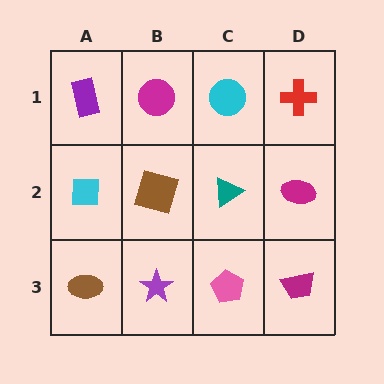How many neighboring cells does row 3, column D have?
2.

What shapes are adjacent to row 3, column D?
A magenta ellipse (row 2, column D), a pink pentagon (row 3, column C).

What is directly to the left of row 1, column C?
A magenta circle.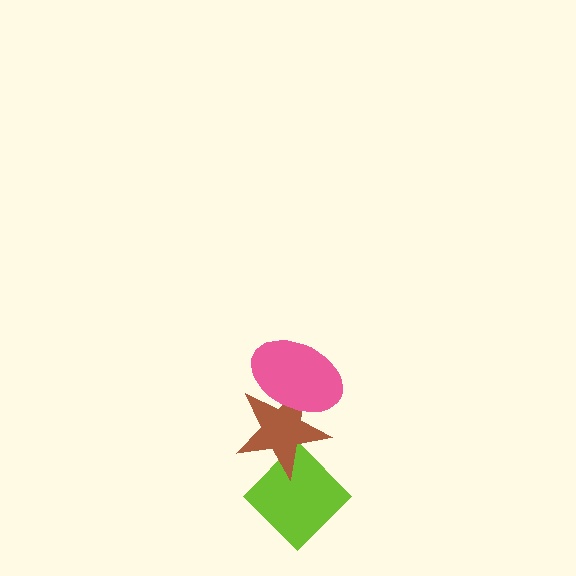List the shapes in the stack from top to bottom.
From top to bottom: the pink ellipse, the brown star, the lime diamond.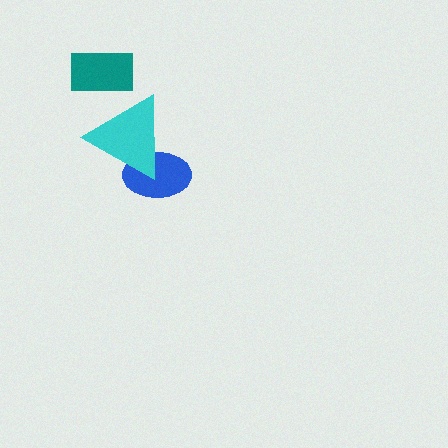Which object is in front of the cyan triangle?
The teal rectangle is in front of the cyan triangle.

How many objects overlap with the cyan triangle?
2 objects overlap with the cyan triangle.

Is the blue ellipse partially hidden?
Yes, it is partially covered by another shape.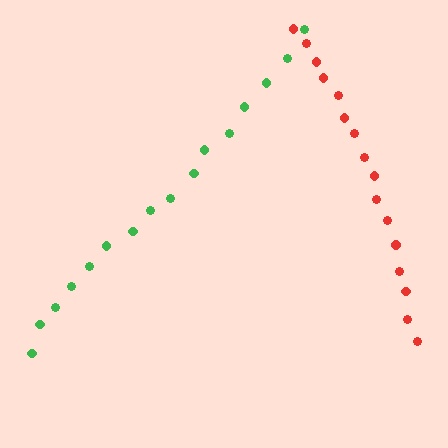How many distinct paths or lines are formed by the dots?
There are 2 distinct paths.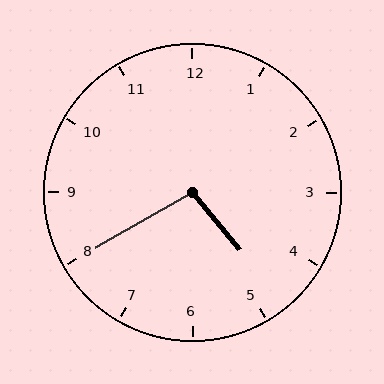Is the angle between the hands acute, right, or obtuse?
It is obtuse.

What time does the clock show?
4:40.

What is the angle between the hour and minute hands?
Approximately 100 degrees.